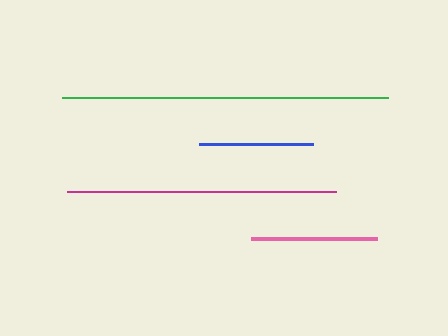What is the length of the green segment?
The green segment is approximately 326 pixels long.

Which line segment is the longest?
The green line is the longest at approximately 326 pixels.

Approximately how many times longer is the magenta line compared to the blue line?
The magenta line is approximately 2.3 times the length of the blue line.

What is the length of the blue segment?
The blue segment is approximately 115 pixels long.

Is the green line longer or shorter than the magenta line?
The green line is longer than the magenta line.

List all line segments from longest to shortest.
From longest to shortest: green, magenta, pink, blue.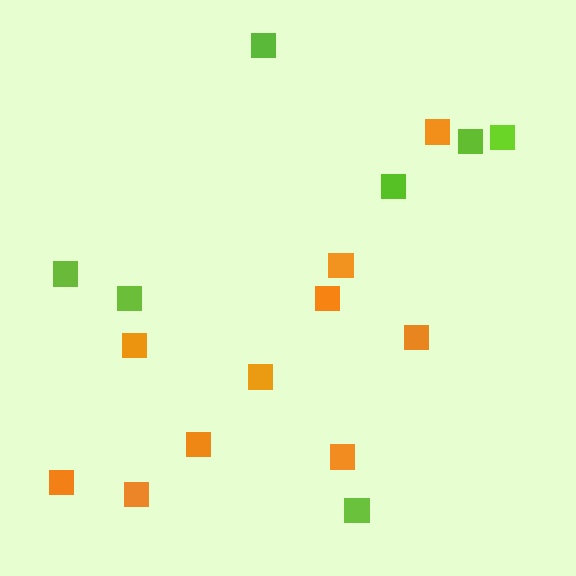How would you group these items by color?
There are 2 groups: one group of orange squares (10) and one group of lime squares (7).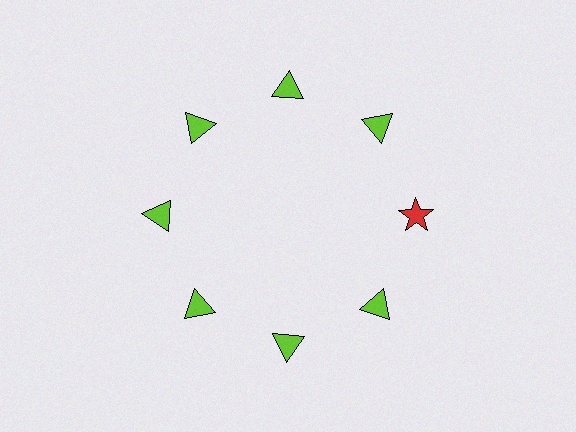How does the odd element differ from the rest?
It differs in both color (red instead of lime) and shape (star instead of triangle).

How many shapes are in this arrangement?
There are 8 shapes arranged in a ring pattern.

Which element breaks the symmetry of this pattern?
The red star at roughly the 3 o'clock position breaks the symmetry. All other shapes are lime triangles.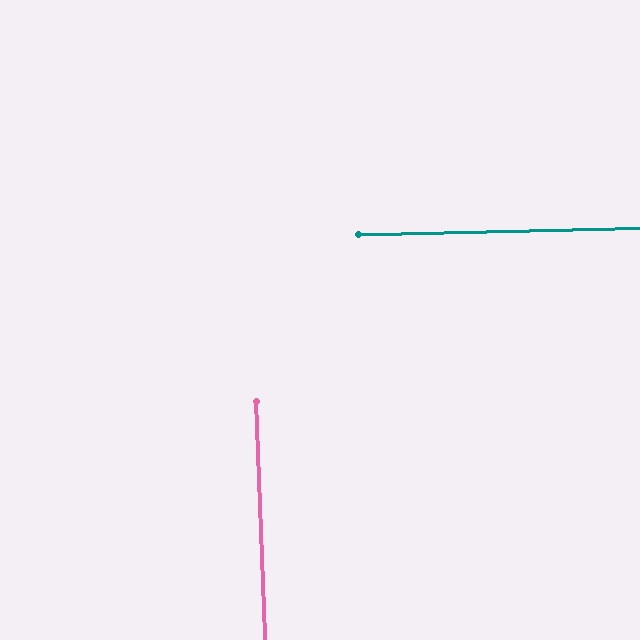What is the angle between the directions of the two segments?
Approximately 89 degrees.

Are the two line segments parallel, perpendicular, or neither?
Perpendicular — they meet at approximately 89°.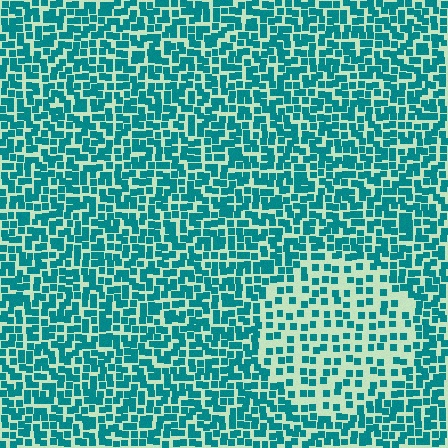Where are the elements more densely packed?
The elements are more densely packed outside the circle boundary.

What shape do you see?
I see a circle.